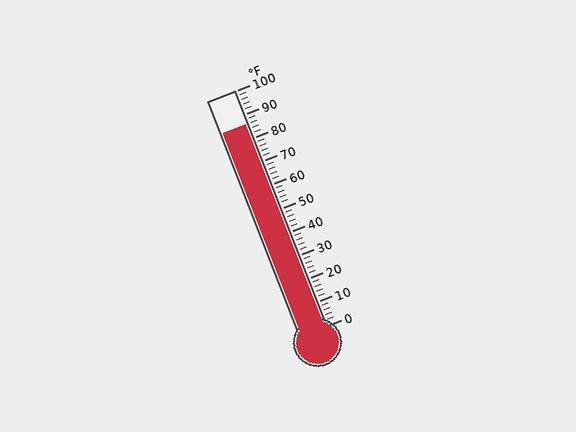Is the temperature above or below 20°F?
The temperature is above 20°F.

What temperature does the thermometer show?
The thermometer shows approximately 86°F.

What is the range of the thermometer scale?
The thermometer scale ranges from 0°F to 100°F.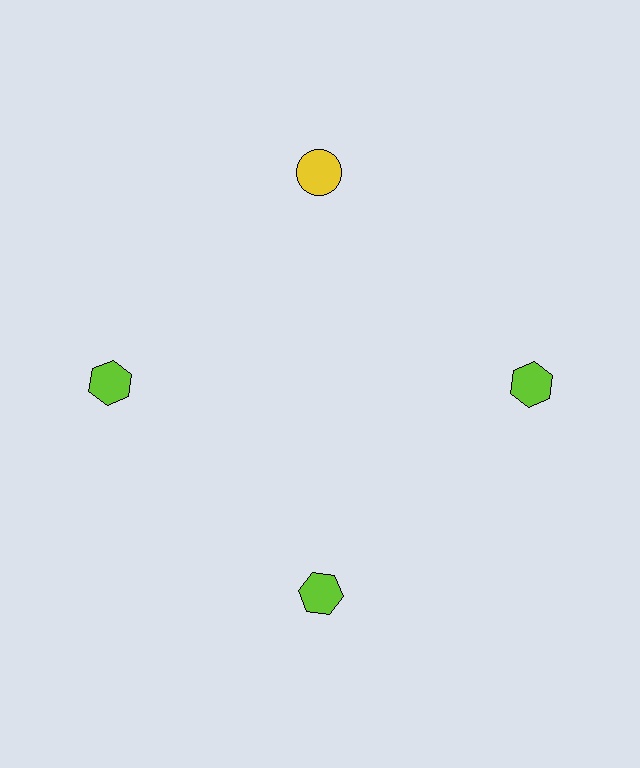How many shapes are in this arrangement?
There are 4 shapes arranged in a ring pattern.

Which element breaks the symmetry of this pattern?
The yellow circle at roughly the 12 o'clock position breaks the symmetry. All other shapes are lime hexagons.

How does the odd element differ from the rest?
It differs in both color (yellow instead of lime) and shape (circle instead of hexagon).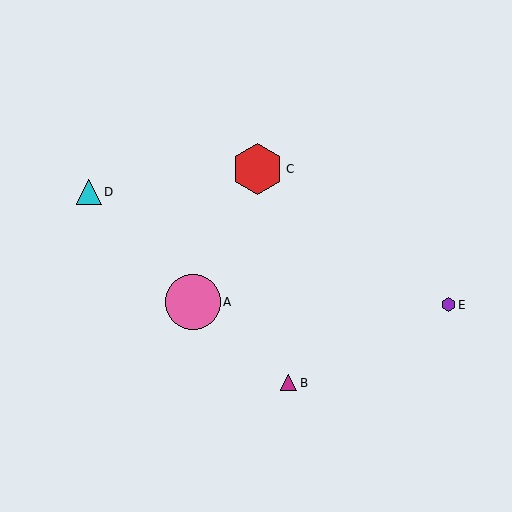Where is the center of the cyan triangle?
The center of the cyan triangle is at (89, 192).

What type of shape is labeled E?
Shape E is a purple hexagon.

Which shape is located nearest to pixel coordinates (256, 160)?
The red hexagon (labeled C) at (258, 169) is nearest to that location.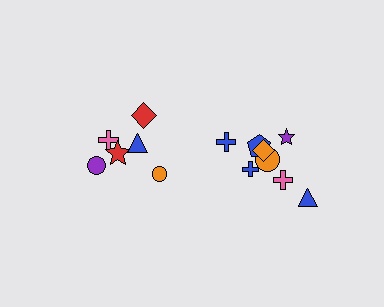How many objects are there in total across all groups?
There are 14 objects.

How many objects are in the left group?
There are 6 objects.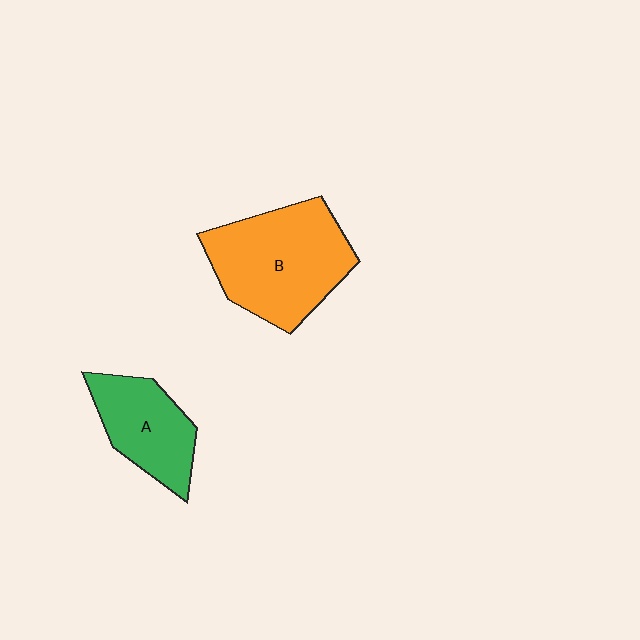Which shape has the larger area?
Shape B (orange).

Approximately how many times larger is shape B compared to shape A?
Approximately 1.6 times.